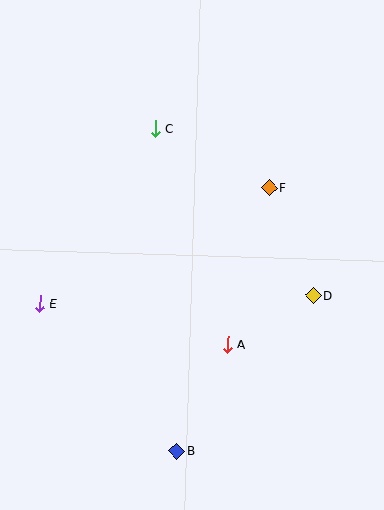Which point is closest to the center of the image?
Point A at (227, 345) is closest to the center.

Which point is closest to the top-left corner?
Point C is closest to the top-left corner.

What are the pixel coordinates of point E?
Point E is at (40, 304).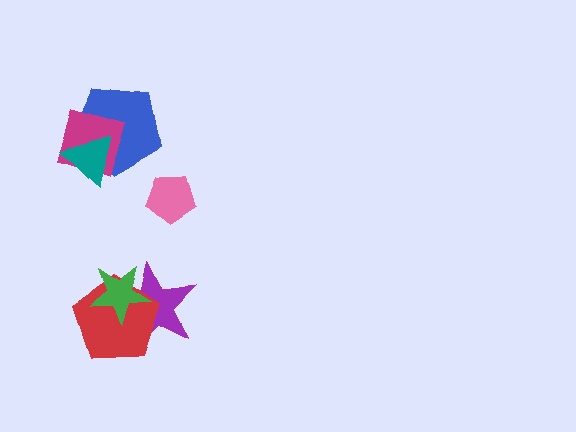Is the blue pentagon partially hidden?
Yes, it is partially covered by another shape.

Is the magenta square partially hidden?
Yes, it is partially covered by another shape.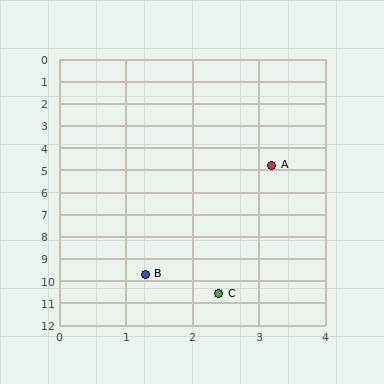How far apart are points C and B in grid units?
Points C and B are about 1.4 grid units apart.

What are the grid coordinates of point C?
Point C is at approximately (2.4, 10.6).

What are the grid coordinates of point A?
Point A is at approximately (3.2, 4.8).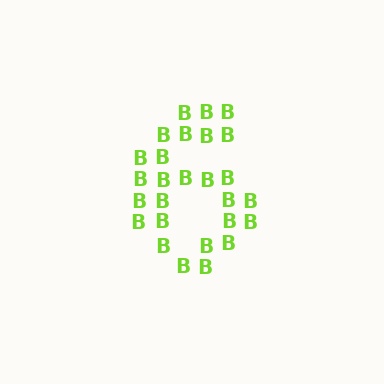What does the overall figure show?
The overall figure shows the digit 6.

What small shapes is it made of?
It is made of small letter B's.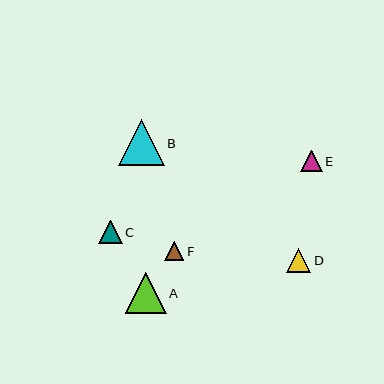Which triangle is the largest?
Triangle B is the largest with a size of approximately 46 pixels.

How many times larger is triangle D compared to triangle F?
Triangle D is approximately 1.3 times the size of triangle F.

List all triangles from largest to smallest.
From largest to smallest: B, A, D, C, E, F.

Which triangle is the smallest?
Triangle F is the smallest with a size of approximately 19 pixels.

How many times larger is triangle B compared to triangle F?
Triangle B is approximately 2.4 times the size of triangle F.